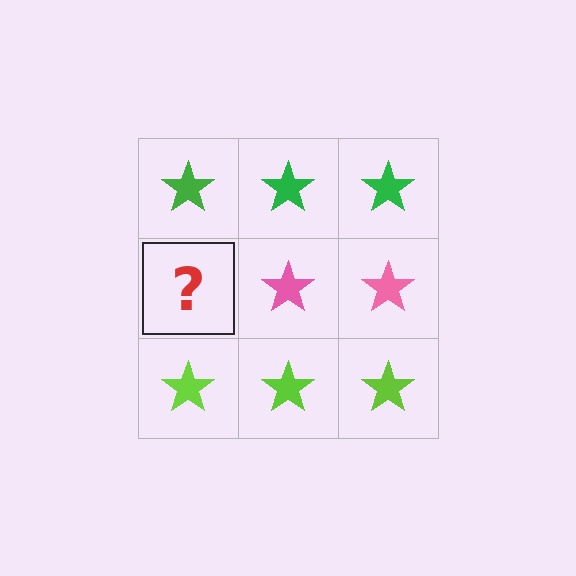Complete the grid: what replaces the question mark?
The question mark should be replaced with a pink star.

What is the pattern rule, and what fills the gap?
The rule is that each row has a consistent color. The gap should be filled with a pink star.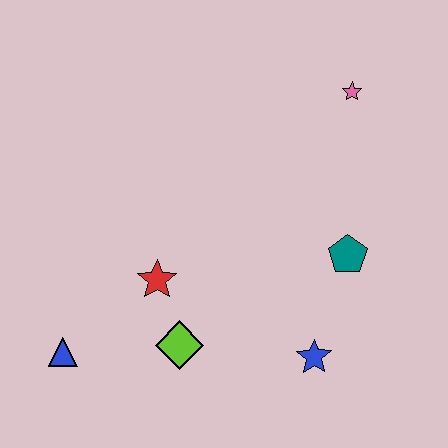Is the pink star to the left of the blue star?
No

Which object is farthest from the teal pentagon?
The blue triangle is farthest from the teal pentagon.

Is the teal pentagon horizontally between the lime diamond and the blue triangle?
No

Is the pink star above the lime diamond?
Yes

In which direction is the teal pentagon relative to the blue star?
The teal pentagon is above the blue star.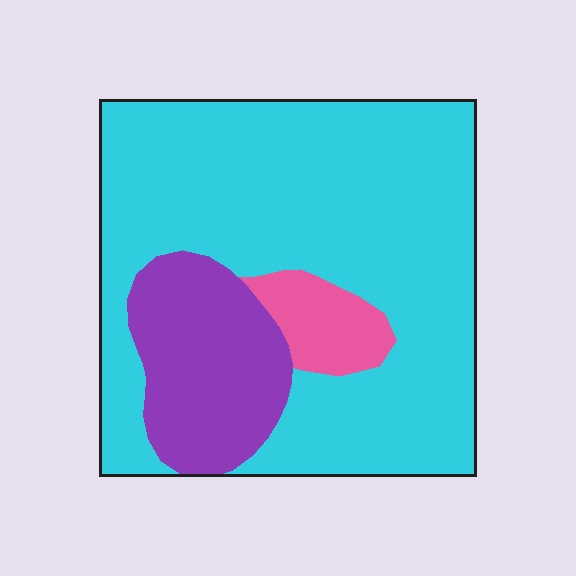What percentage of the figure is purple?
Purple takes up about one fifth (1/5) of the figure.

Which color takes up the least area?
Pink, at roughly 5%.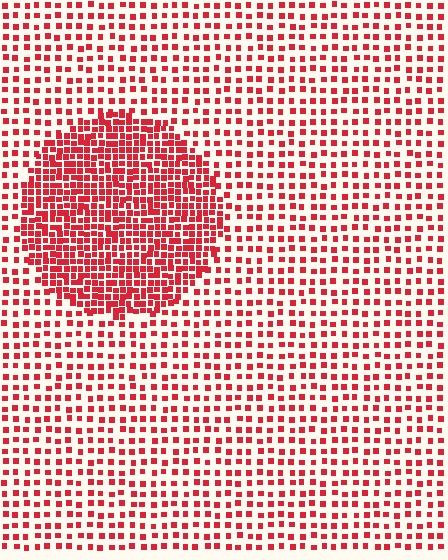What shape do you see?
I see a circle.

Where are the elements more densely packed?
The elements are more densely packed inside the circle boundary.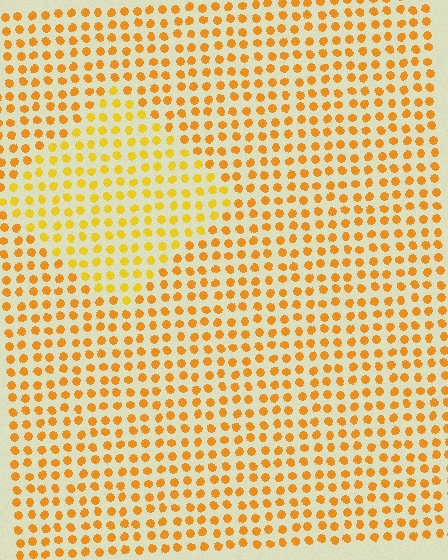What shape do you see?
I see a diamond.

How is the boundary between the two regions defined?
The boundary is defined purely by a slight shift in hue (about 18 degrees). Spacing, size, and orientation are identical on both sides.